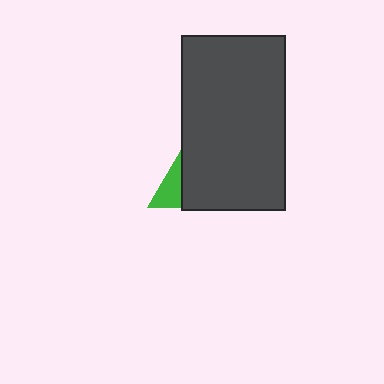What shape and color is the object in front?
The object in front is a dark gray rectangle.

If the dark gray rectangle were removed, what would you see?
You would see the complete green triangle.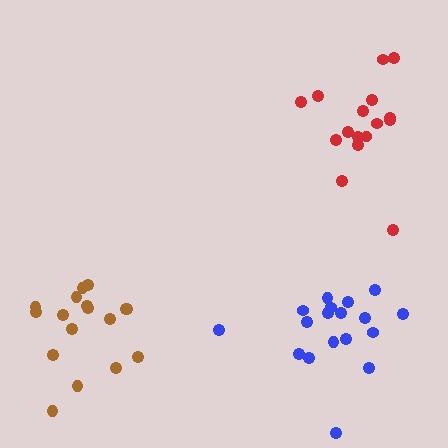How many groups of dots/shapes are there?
There are 3 groups.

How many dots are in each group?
Group 1: 18 dots, Group 2: 16 dots, Group 3: 17 dots (51 total).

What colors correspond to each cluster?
The clusters are colored: blue, red, brown.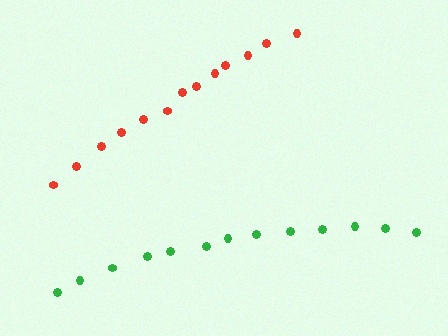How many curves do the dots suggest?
There are 2 distinct paths.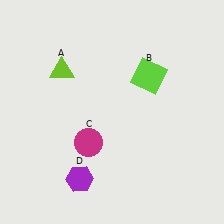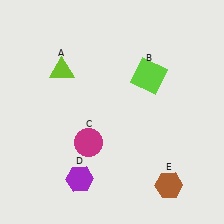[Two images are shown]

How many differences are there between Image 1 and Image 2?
There is 1 difference between the two images.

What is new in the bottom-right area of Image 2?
A brown hexagon (E) was added in the bottom-right area of Image 2.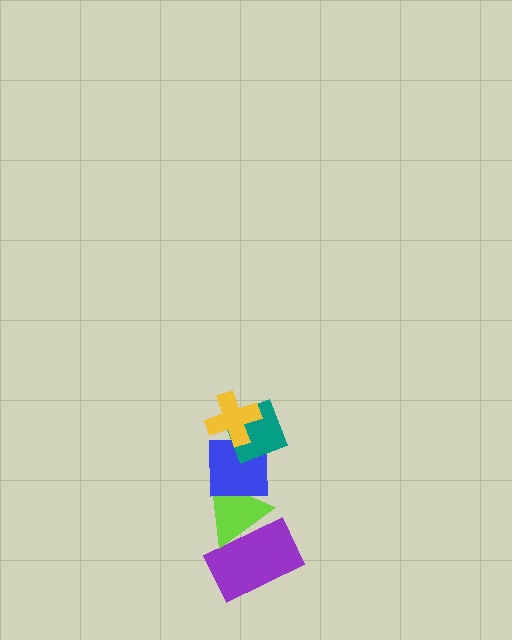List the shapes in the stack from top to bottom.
From top to bottom: the yellow cross, the teal diamond, the blue square, the lime triangle, the purple rectangle.